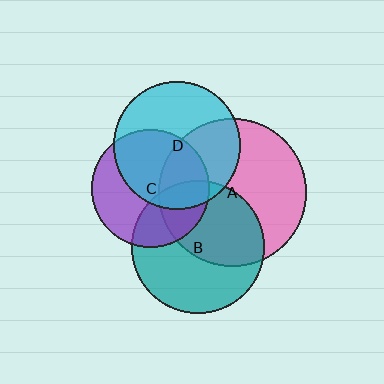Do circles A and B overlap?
Yes.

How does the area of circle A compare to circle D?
Approximately 1.4 times.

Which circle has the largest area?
Circle A (pink).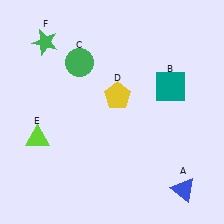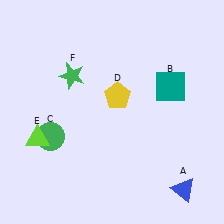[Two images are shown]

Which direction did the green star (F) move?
The green star (F) moved down.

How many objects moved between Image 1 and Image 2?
2 objects moved between the two images.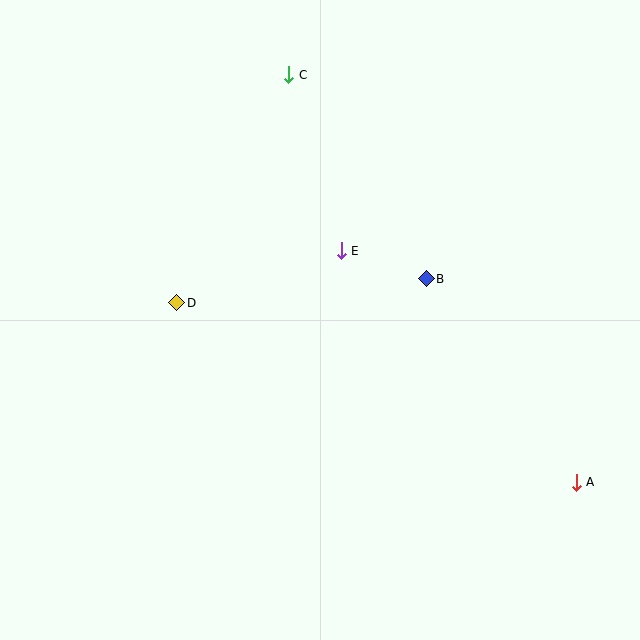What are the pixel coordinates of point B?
Point B is at (426, 279).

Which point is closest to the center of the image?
Point E at (341, 251) is closest to the center.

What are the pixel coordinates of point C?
Point C is at (289, 75).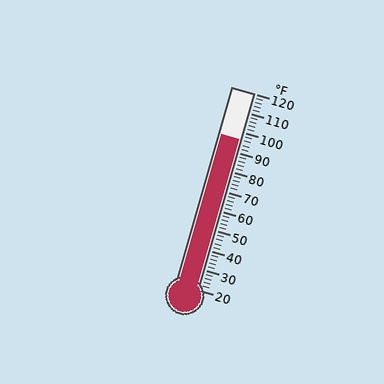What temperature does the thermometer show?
The thermometer shows approximately 96°F.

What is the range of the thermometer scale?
The thermometer scale ranges from 20°F to 120°F.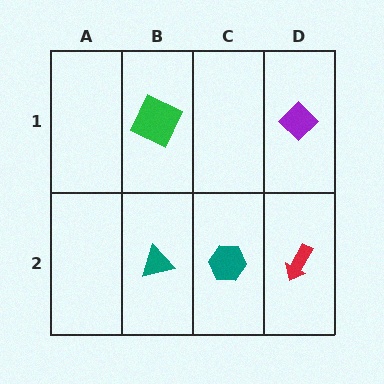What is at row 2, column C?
A teal hexagon.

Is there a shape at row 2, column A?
No, that cell is empty.